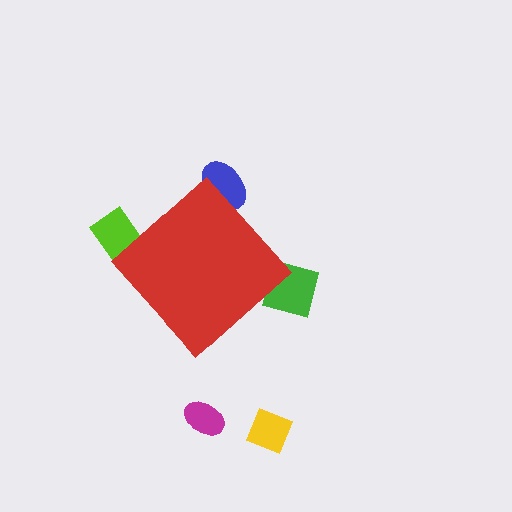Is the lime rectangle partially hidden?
Yes, the lime rectangle is partially hidden behind the red diamond.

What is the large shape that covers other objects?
A red diamond.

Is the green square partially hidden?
Yes, the green square is partially hidden behind the red diamond.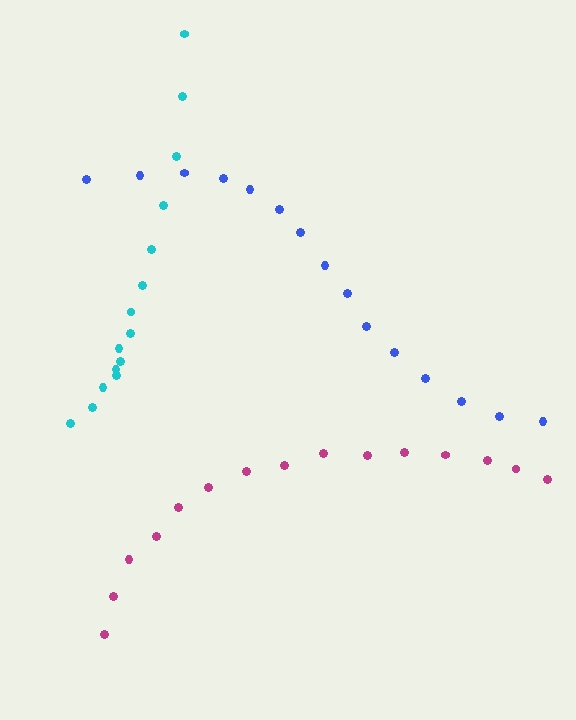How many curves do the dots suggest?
There are 3 distinct paths.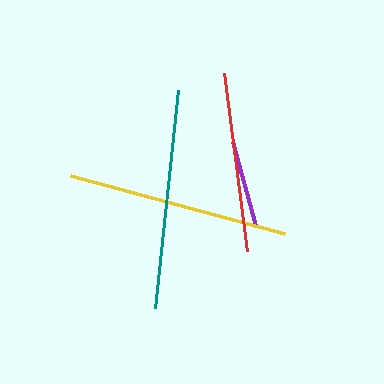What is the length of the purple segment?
The purple segment is approximately 87 pixels long.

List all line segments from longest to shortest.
From longest to shortest: yellow, teal, red, purple.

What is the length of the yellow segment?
The yellow segment is approximately 221 pixels long.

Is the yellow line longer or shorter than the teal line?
The yellow line is longer than the teal line.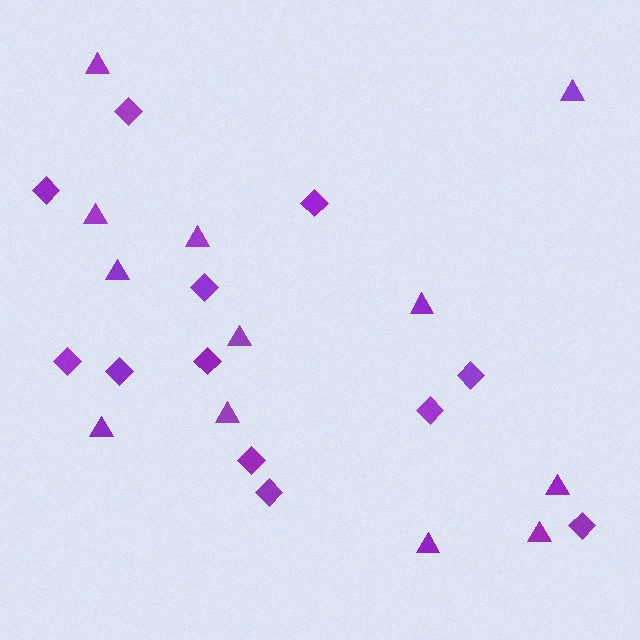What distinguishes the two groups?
There are 2 groups: one group of triangles (12) and one group of diamonds (12).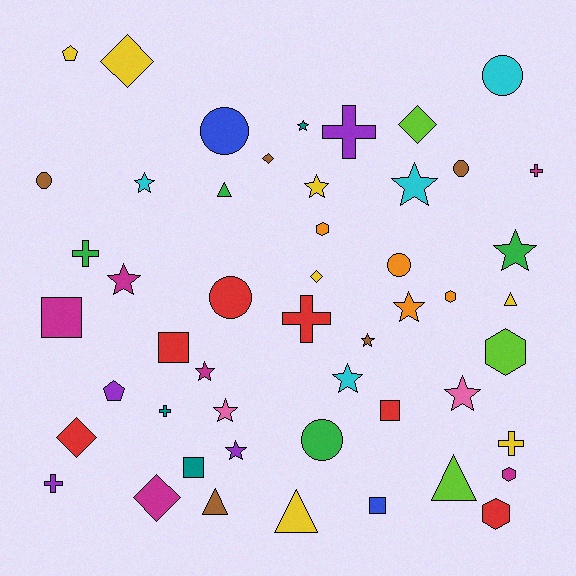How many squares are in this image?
There are 5 squares.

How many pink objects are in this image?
There are 2 pink objects.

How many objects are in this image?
There are 50 objects.